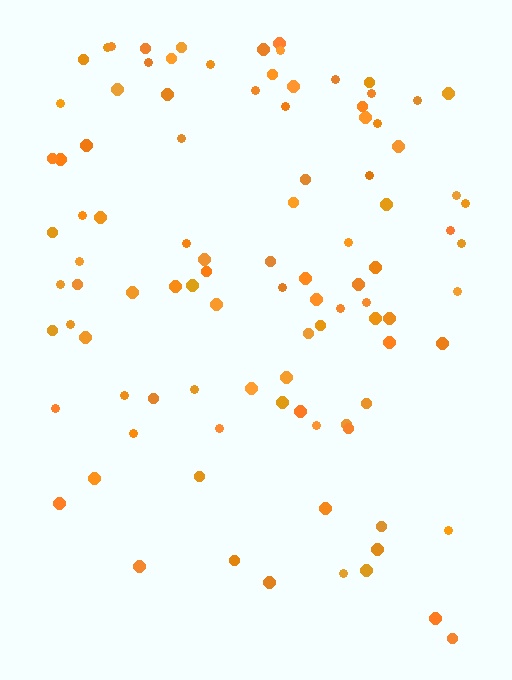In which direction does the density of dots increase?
From bottom to top, with the top side densest.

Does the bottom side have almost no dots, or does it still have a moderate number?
Still a moderate number, just noticeably fewer than the top.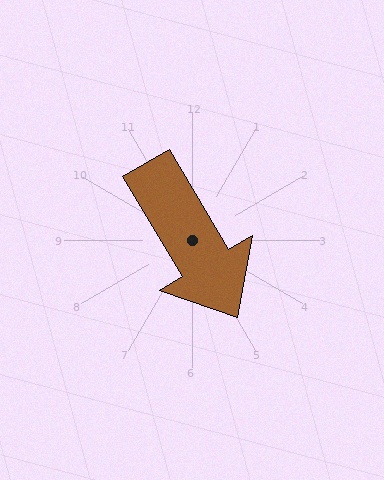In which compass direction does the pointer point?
Southeast.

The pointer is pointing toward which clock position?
Roughly 5 o'clock.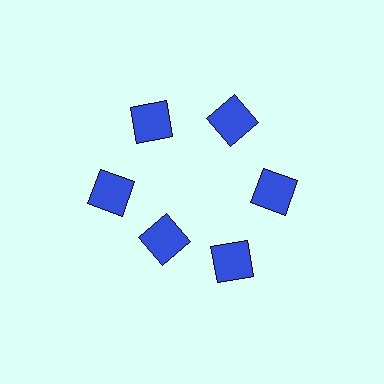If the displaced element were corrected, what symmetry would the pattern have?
It would have 6-fold rotational symmetry — the pattern would map onto itself every 60 degrees.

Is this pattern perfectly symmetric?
No. The 6 blue squares are arranged in a ring, but one element near the 7 o'clock position is pulled inward toward the center, breaking the 6-fold rotational symmetry.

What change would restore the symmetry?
The symmetry would be restored by moving it outward, back onto the ring so that all 6 squares sit at equal angles and equal distance from the center.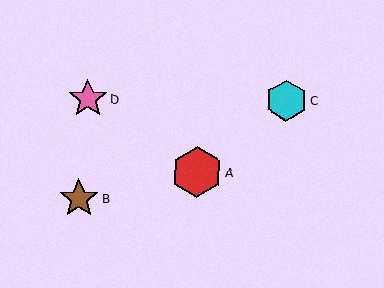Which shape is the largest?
The red hexagon (labeled A) is the largest.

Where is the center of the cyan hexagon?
The center of the cyan hexagon is at (287, 101).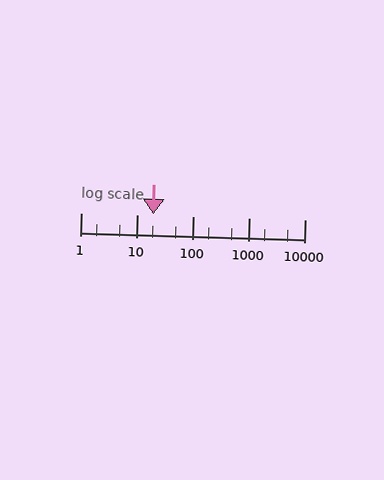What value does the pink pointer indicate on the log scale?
The pointer indicates approximately 20.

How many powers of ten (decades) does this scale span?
The scale spans 4 decades, from 1 to 10000.